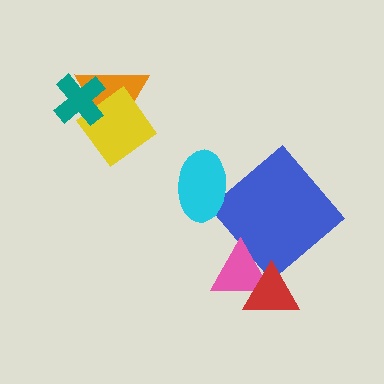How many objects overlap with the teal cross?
2 objects overlap with the teal cross.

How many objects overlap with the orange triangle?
2 objects overlap with the orange triangle.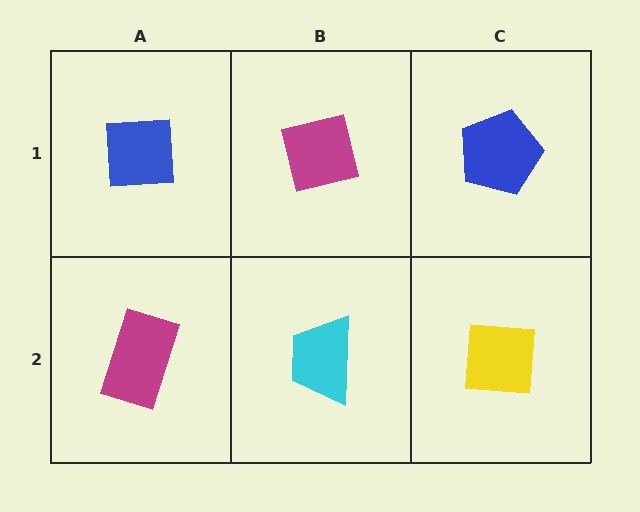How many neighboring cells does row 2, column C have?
2.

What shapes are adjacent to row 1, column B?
A cyan trapezoid (row 2, column B), a blue square (row 1, column A), a blue pentagon (row 1, column C).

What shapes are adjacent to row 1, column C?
A yellow square (row 2, column C), a magenta square (row 1, column B).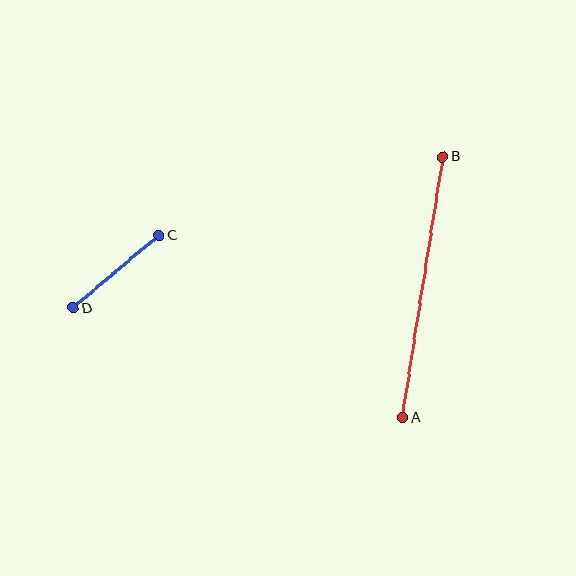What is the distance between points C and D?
The distance is approximately 113 pixels.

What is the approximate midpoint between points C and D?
The midpoint is at approximately (116, 272) pixels.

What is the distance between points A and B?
The distance is approximately 264 pixels.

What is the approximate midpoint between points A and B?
The midpoint is at approximately (423, 287) pixels.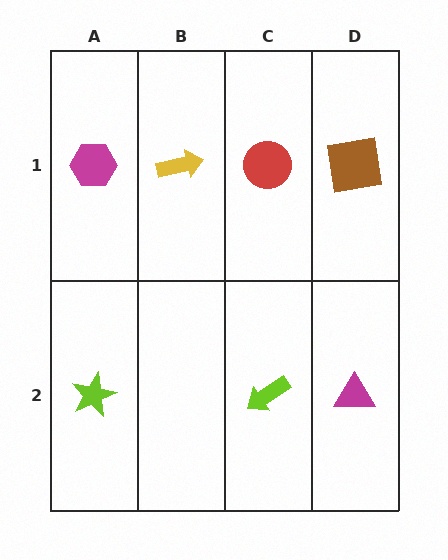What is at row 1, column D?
A brown square.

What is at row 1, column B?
A yellow arrow.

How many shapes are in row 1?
4 shapes.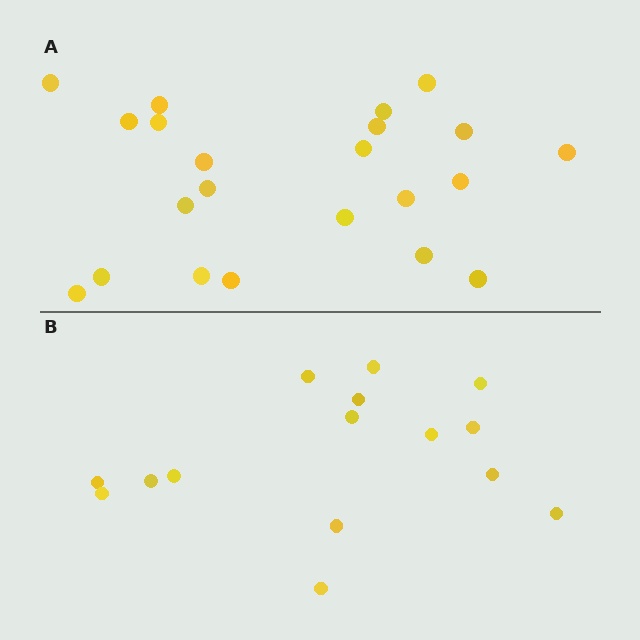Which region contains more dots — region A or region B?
Region A (the top region) has more dots.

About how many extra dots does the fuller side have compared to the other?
Region A has roughly 8 or so more dots than region B.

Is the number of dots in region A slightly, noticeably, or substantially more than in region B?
Region A has substantially more. The ratio is roughly 1.5 to 1.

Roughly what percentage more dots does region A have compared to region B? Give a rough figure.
About 45% more.